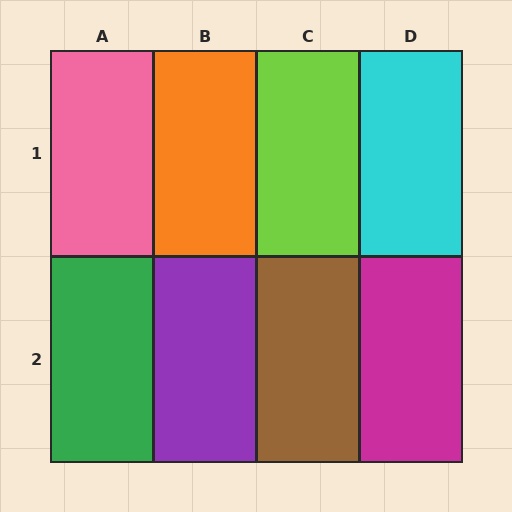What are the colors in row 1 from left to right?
Pink, orange, lime, cyan.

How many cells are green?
1 cell is green.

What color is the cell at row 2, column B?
Purple.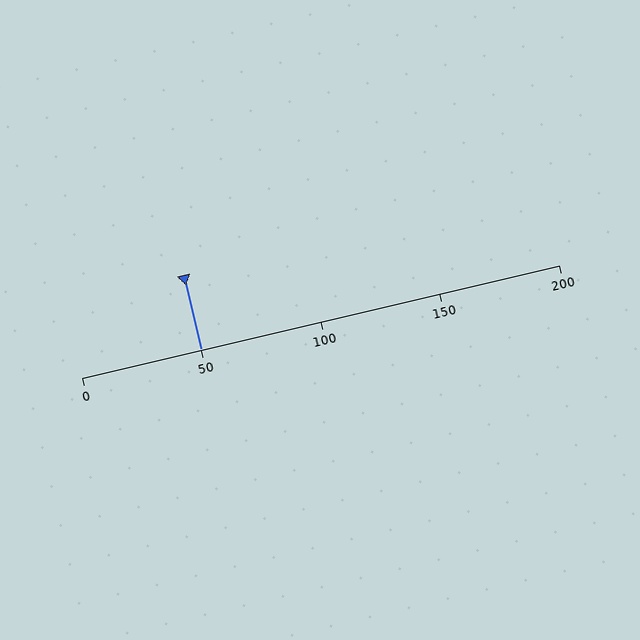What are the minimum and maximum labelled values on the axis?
The axis runs from 0 to 200.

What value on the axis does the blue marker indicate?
The marker indicates approximately 50.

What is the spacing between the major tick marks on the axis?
The major ticks are spaced 50 apart.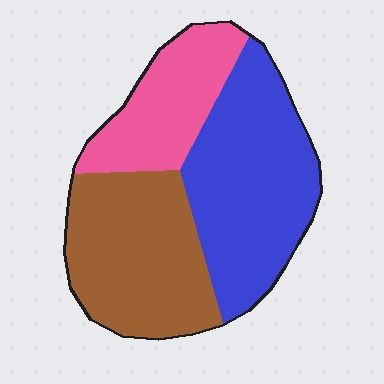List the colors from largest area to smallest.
From largest to smallest: blue, brown, pink.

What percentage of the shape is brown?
Brown takes up about three eighths (3/8) of the shape.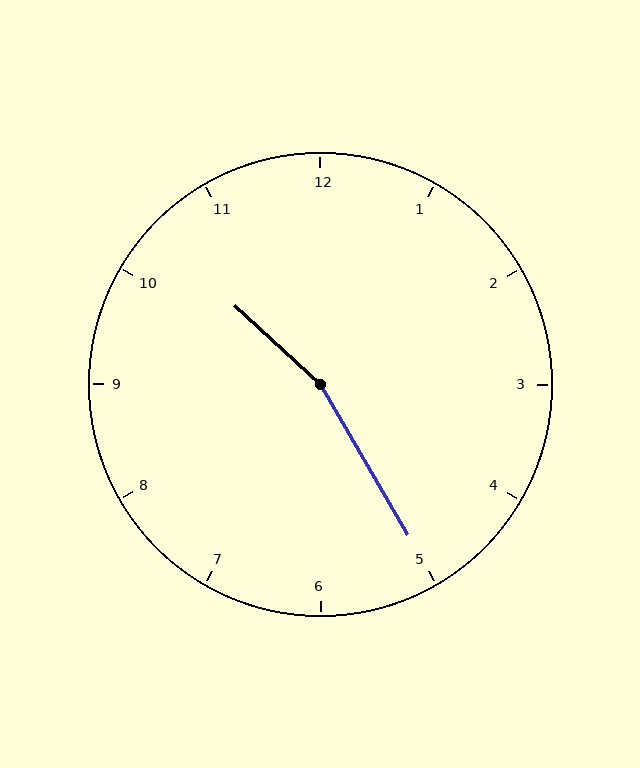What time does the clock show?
10:25.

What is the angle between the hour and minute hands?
Approximately 162 degrees.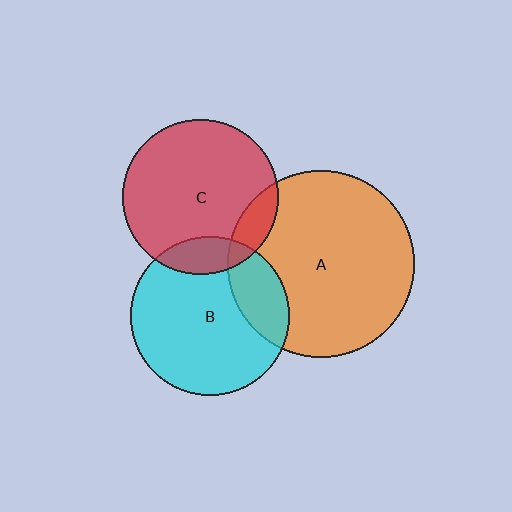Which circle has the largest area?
Circle A (orange).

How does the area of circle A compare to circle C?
Approximately 1.5 times.